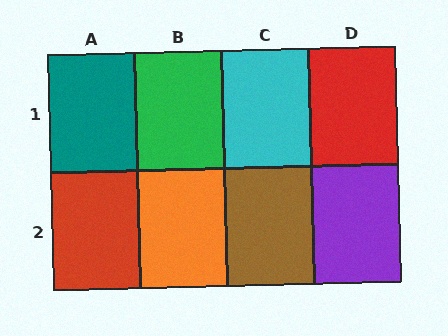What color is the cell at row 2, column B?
Orange.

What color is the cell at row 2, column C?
Brown.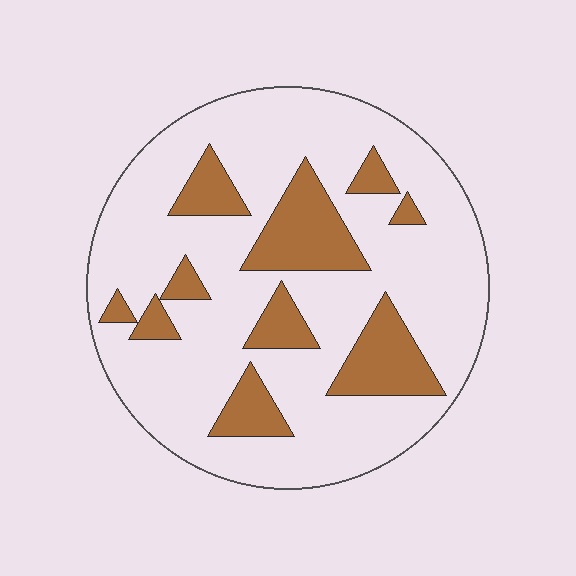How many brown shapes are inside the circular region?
10.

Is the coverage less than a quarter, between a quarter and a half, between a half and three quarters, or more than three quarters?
Less than a quarter.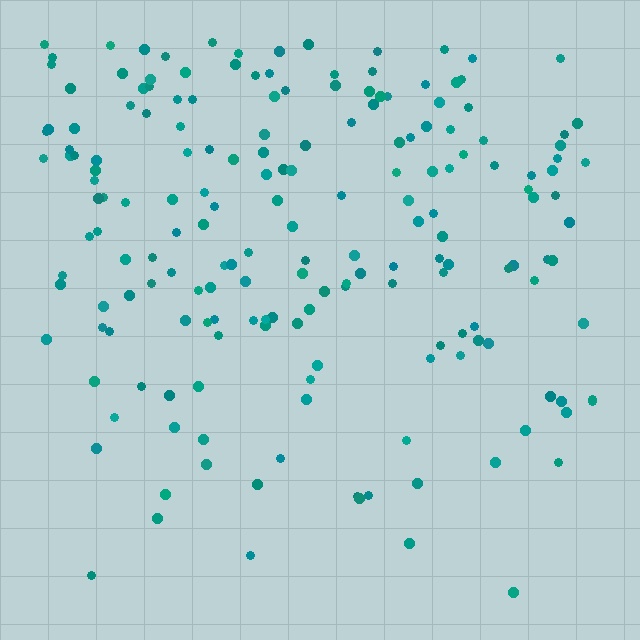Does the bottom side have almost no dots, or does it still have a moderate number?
Still a moderate number, just noticeably fewer than the top.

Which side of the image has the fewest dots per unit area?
The bottom.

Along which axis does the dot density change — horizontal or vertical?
Vertical.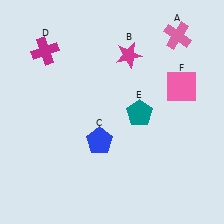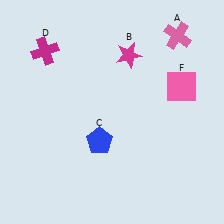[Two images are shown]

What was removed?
The teal pentagon (E) was removed in Image 2.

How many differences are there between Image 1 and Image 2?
There is 1 difference between the two images.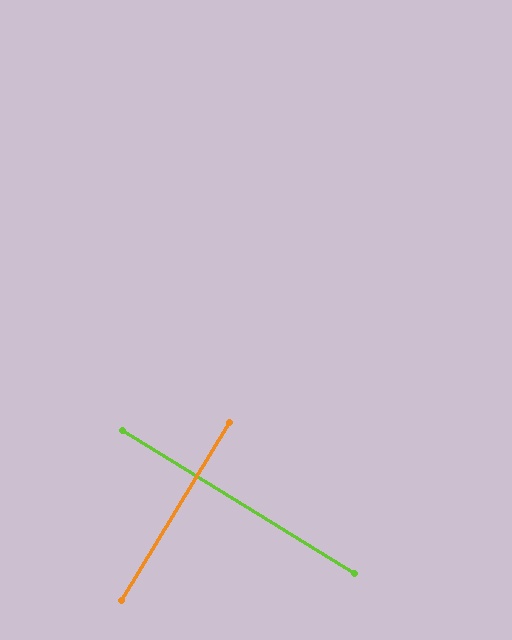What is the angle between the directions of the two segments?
Approximately 90 degrees.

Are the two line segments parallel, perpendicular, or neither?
Perpendicular — they meet at approximately 90°.